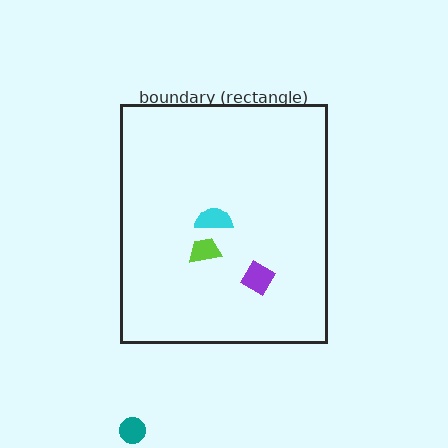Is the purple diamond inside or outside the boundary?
Inside.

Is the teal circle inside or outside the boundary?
Outside.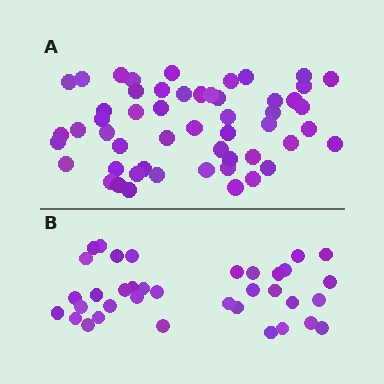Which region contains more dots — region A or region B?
Region A (the top region) has more dots.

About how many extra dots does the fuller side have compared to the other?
Region A has approximately 15 more dots than region B.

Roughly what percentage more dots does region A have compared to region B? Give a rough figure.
About 45% more.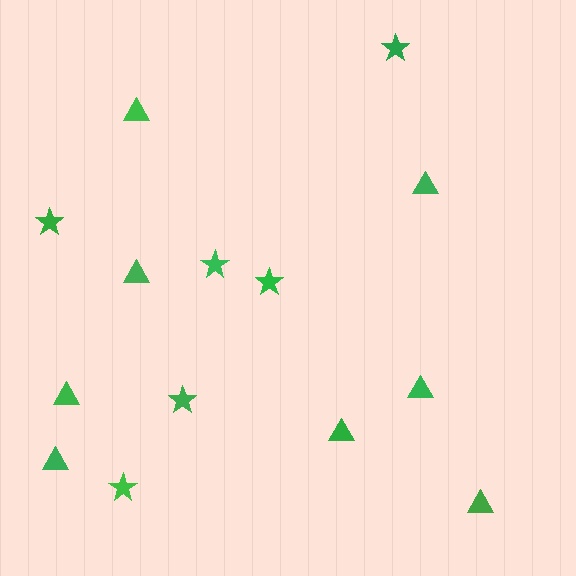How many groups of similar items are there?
There are 2 groups: one group of triangles (8) and one group of stars (6).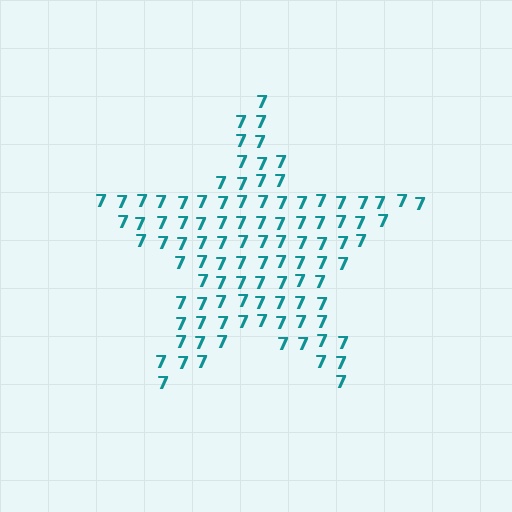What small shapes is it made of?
It is made of small digit 7's.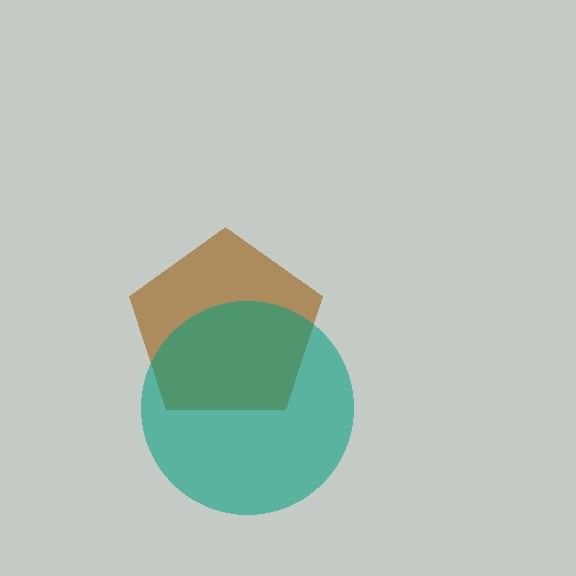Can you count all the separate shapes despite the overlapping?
Yes, there are 2 separate shapes.